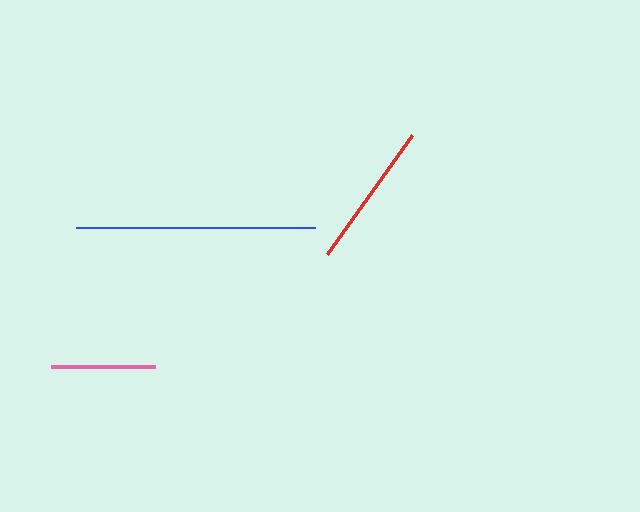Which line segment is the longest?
The blue line is the longest at approximately 238 pixels.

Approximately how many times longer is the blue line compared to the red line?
The blue line is approximately 1.6 times the length of the red line.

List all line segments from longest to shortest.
From longest to shortest: blue, red, pink.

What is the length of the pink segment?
The pink segment is approximately 103 pixels long.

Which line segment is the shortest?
The pink line is the shortest at approximately 103 pixels.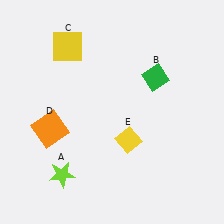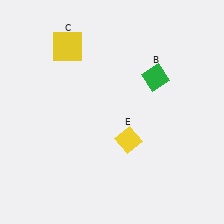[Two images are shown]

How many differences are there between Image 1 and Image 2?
There are 2 differences between the two images.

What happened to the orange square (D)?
The orange square (D) was removed in Image 2. It was in the bottom-left area of Image 1.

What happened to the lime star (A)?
The lime star (A) was removed in Image 2. It was in the bottom-left area of Image 1.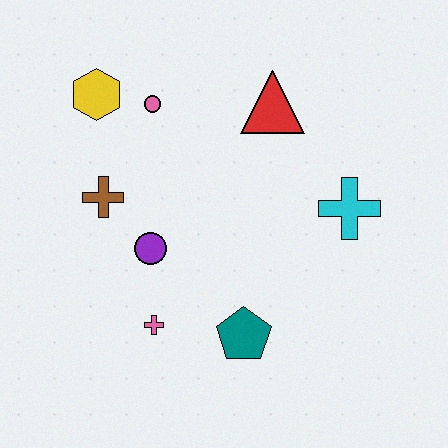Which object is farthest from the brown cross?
The cyan cross is farthest from the brown cross.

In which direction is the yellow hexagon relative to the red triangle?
The yellow hexagon is to the left of the red triangle.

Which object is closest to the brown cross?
The purple circle is closest to the brown cross.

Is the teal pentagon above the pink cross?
No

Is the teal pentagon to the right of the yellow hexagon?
Yes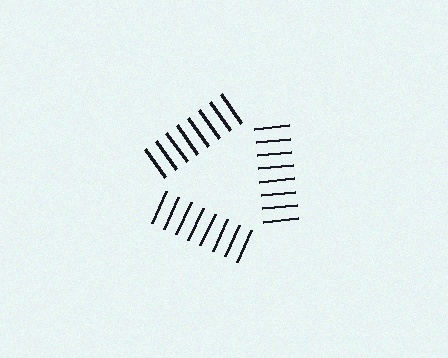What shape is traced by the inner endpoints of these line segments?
An illusory triangle — the line segments terminate on its edges but no continuous stroke is drawn.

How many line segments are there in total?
24 — 8 along each of the 3 edges.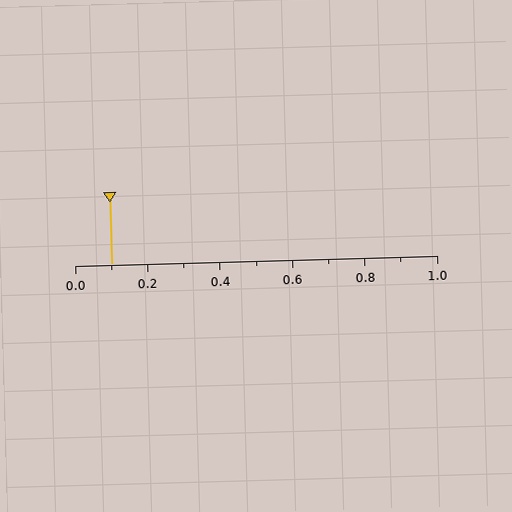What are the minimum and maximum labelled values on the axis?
The axis runs from 0.0 to 1.0.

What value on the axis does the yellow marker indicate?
The marker indicates approximately 0.1.